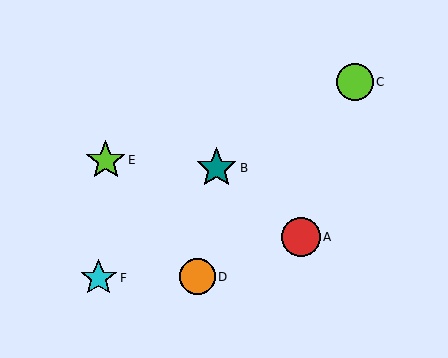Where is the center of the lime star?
The center of the lime star is at (106, 160).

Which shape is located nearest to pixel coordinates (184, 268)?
The orange circle (labeled D) at (197, 277) is nearest to that location.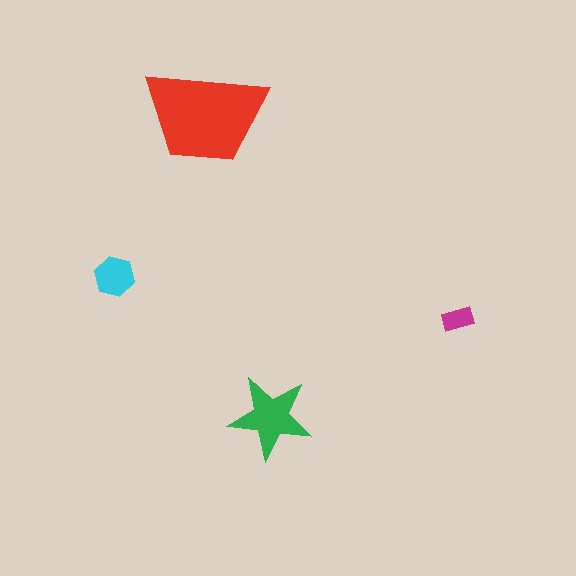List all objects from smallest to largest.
The magenta rectangle, the cyan hexagon, the green star, the red trapezoid.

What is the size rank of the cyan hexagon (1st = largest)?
3rd.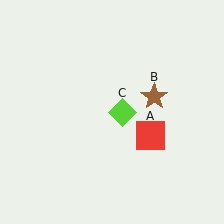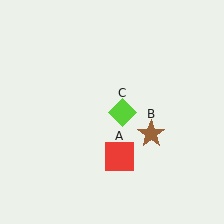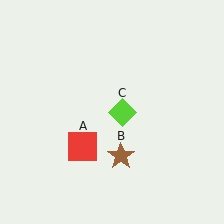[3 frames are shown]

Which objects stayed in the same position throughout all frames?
Lime diamond (object C) remained stationary.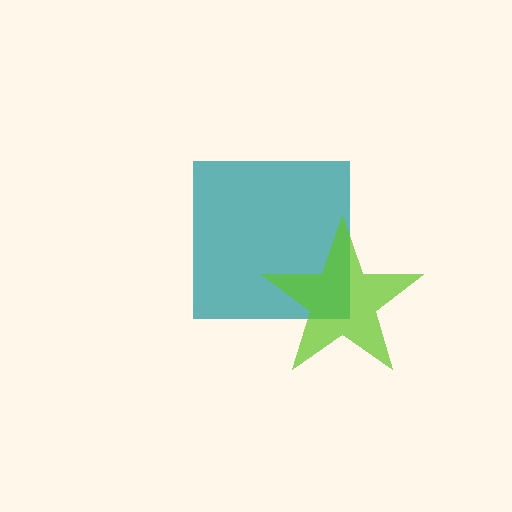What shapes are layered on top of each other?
The layered shapes are: a teal square, a lime star.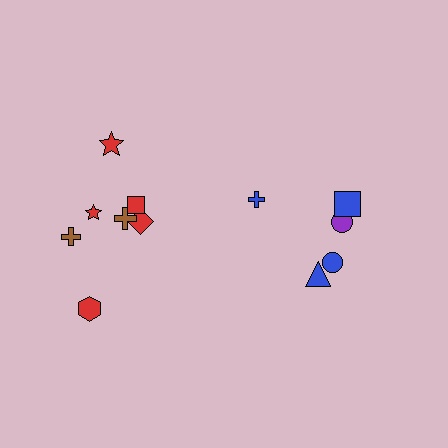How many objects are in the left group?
There are 7 objects.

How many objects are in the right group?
There are 5 objects.